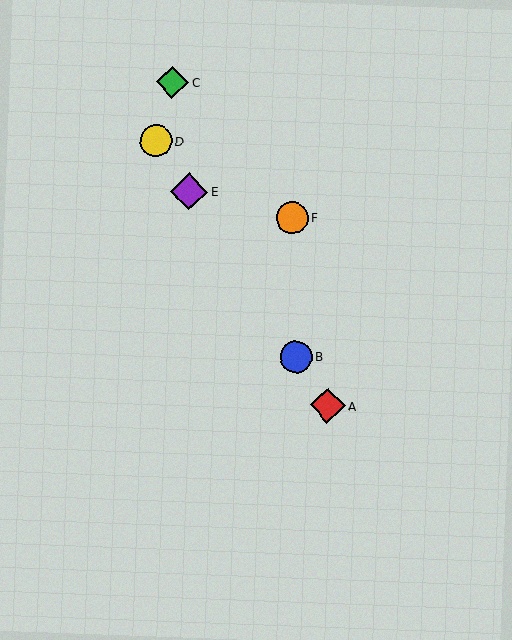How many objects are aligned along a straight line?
4 objects (A, B, D, E) are aligned along a straight line.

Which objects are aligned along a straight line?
Objects A, B, D, E are aligned along a straight line.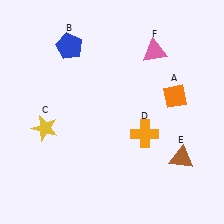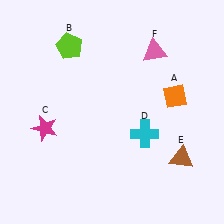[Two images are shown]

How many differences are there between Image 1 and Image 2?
There are 3 differences between the two images.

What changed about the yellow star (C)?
In Image 1, C is yellow. In Image 2, it changed to magenta.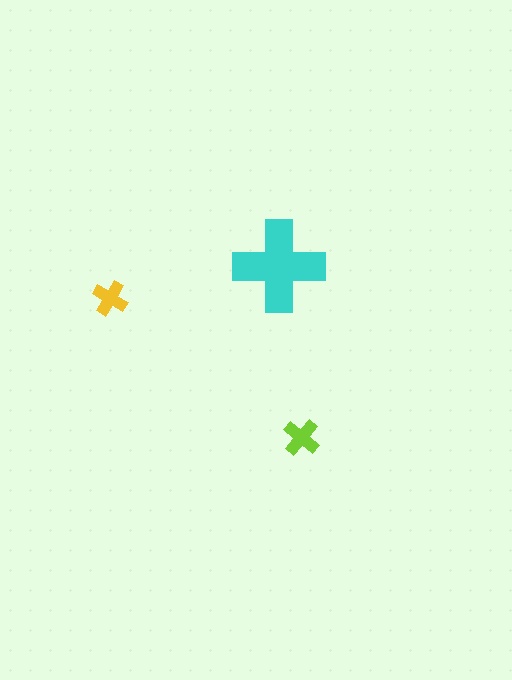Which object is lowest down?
The lime cross is bottommost.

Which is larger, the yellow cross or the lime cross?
The lime one.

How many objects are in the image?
There are 3 objects in the image.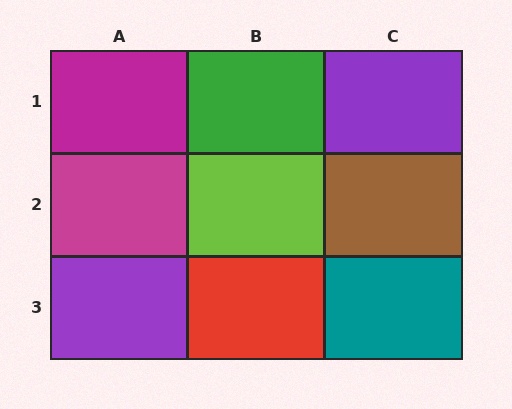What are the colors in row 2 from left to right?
Magenta, lime, brown.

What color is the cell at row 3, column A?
Purple.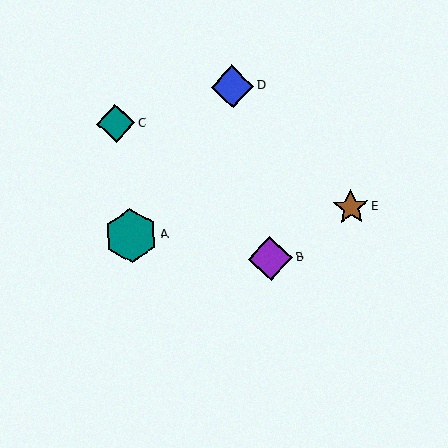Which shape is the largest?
The teal hexagon (labeled A) is the largest.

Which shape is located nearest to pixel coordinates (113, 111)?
The teal diamond (labeled C) at (116, 124) is nearest to that location.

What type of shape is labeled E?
Shape E is a brown star.